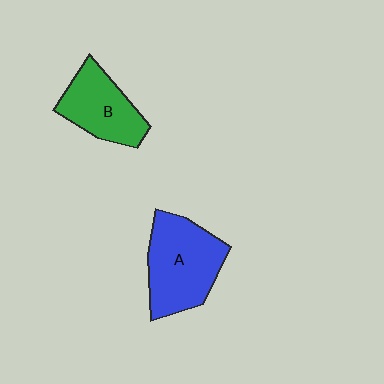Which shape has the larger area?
Shape A (blue).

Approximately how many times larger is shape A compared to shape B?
Approximately 1.4 times.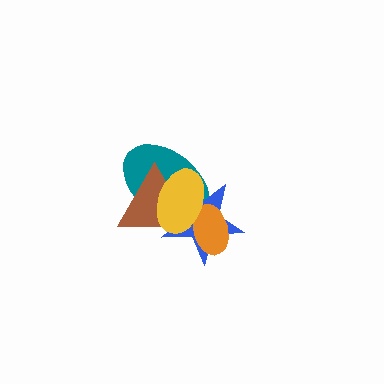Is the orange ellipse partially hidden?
Yes, it is partially covered by another shape.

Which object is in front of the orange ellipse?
The yellow ellipse is in front of the orange ellipse.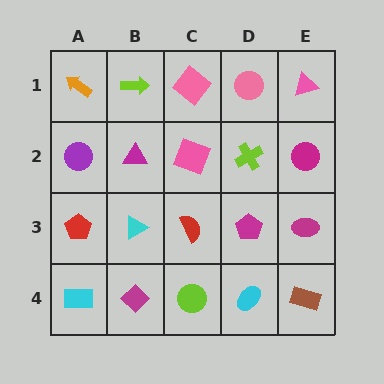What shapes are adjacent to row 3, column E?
A magenta circle (row 2, column E), a brown rectangle (row 4, column E), a magenta pentagon (row 3, column D).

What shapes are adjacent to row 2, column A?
An orange arrow (row 1, column A), a red pentagon (row 3, column A), a magenta triangle (row 2, column B).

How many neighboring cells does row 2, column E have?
3.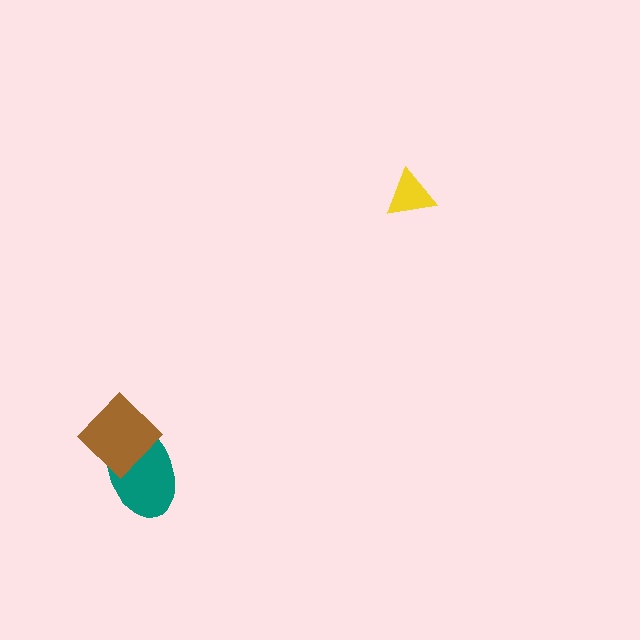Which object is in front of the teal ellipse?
The brown diamond is in front of the teal ellipse.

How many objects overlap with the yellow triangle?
0 objects overlap with the yellow triangle.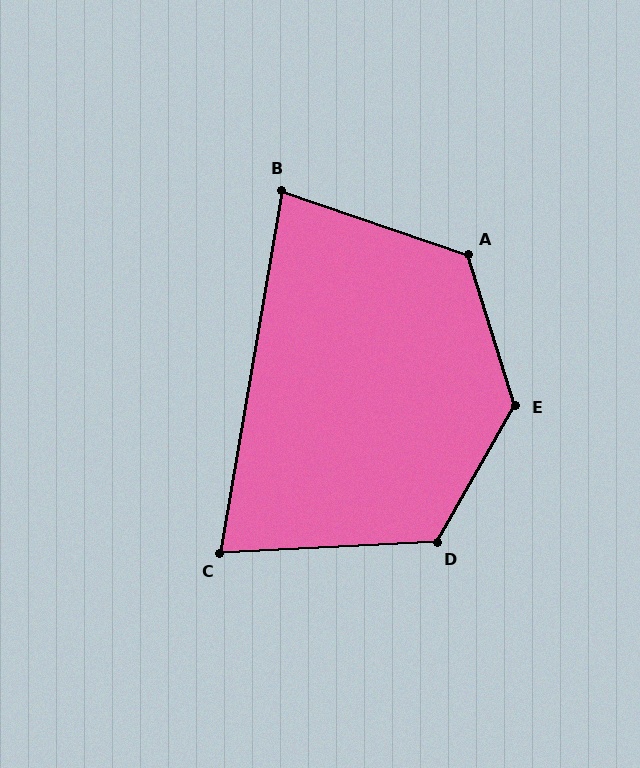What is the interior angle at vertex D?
Approximately 123 degrees (obtuse).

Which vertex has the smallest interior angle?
C, at approximately 77 degrees.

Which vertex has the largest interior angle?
E, at approximately 133 degrees.